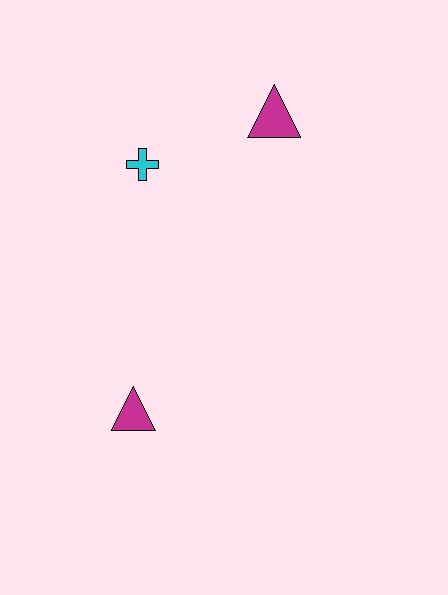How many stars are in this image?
There are no stars.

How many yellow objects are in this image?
There are no yellow objects.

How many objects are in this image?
There are 3 objects.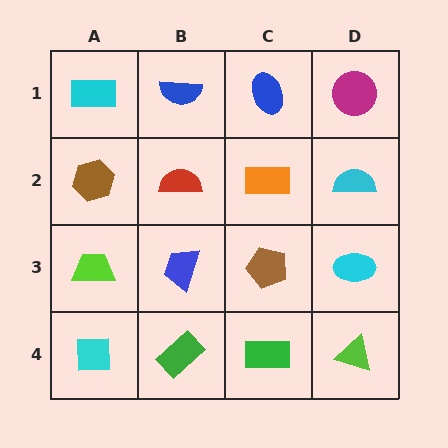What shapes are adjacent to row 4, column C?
A brown pentagon (row 3, column C), a green rectangle (row 4, column B), a lime triangle (row 4, column D).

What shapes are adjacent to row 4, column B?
A blue trapezoid (row 3, column B), a cyan square (row 4, column A), a green rectangle (row 4, column C).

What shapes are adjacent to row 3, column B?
A red semicircle (row 2, column B), a green rectangle (row 4, column B), a lime trapezoid (row 3, column A), a brown pentagon (row 3, column C).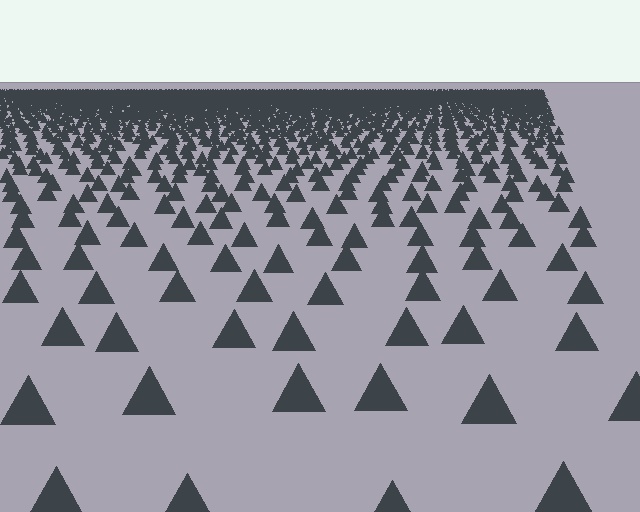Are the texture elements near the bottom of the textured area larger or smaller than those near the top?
Larger. Near the bottom, elements are closer to the viewer and appear at a bigger on-screen size.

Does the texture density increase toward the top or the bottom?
Density increases toward the top.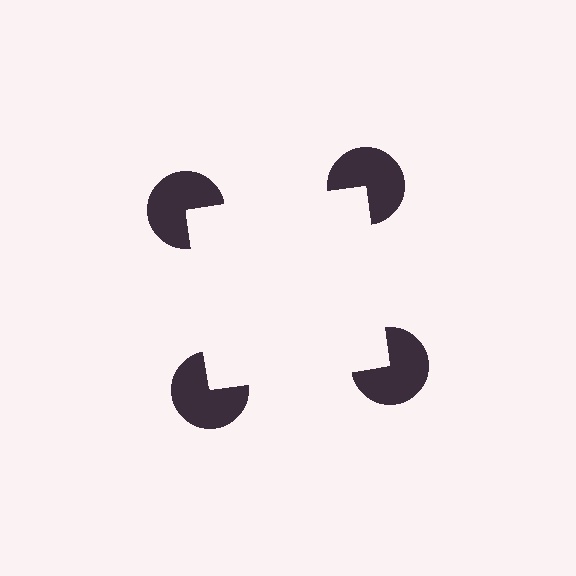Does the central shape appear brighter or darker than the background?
It typically appears slightly brighter than the background, even though no actual brightness change is drawn.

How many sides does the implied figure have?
4 sides.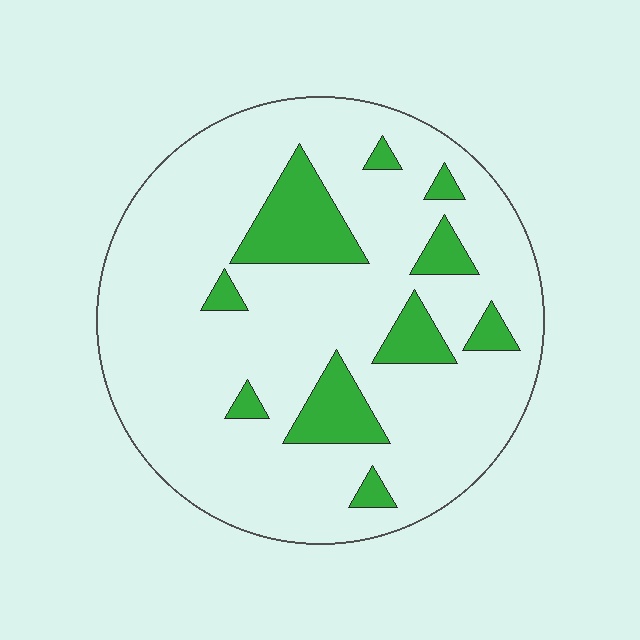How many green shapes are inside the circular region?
10.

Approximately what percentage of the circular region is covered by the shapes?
Approximately 15%.